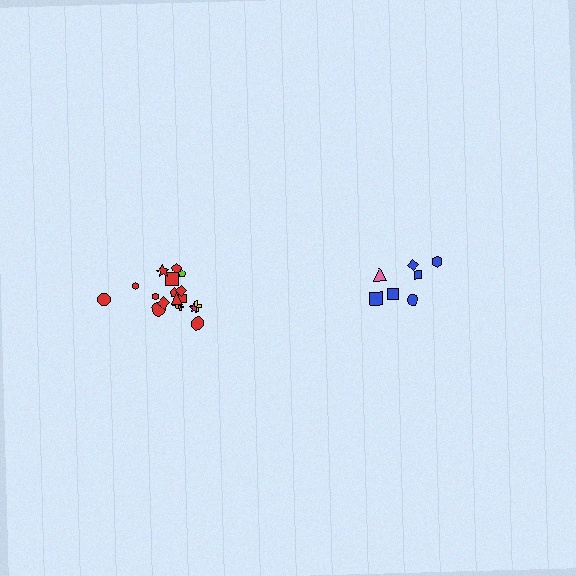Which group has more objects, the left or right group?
The left group.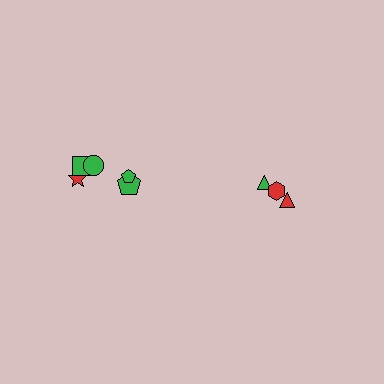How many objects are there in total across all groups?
There are 8 objects.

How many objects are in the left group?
There are 5 objects.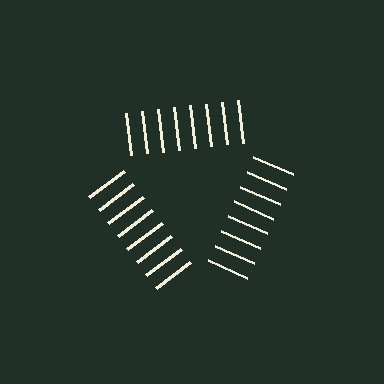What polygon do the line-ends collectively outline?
An illusory triangle — the line segments terminate on its edges but no continuous stroke is drawn.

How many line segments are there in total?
24 — 8 along each of the 3 edges.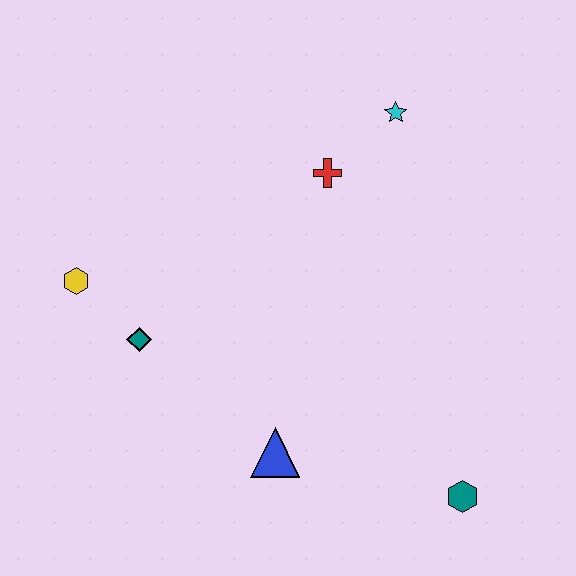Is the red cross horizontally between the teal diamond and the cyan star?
Yes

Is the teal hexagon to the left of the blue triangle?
No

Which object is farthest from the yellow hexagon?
The teal hexagon is farthest from the yellow hexagon.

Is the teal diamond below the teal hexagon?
No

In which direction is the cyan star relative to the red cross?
The cyan star is to the right of the red cross.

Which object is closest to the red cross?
The cyan star is closest to the red cross.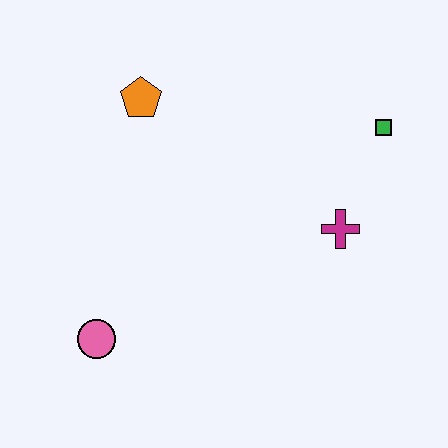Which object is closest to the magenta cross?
The green square is closest to the magenta cross.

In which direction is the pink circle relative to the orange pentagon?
The pink circle is below the orange pentagon.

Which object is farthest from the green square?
The pink circle is farthest from the green square.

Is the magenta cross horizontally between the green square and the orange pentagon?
Yes